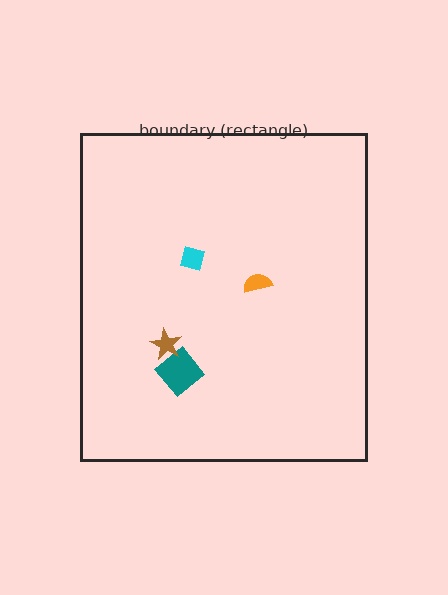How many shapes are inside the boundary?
4 inside, 0 outside.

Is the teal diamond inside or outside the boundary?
Inside.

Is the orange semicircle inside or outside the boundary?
Inside.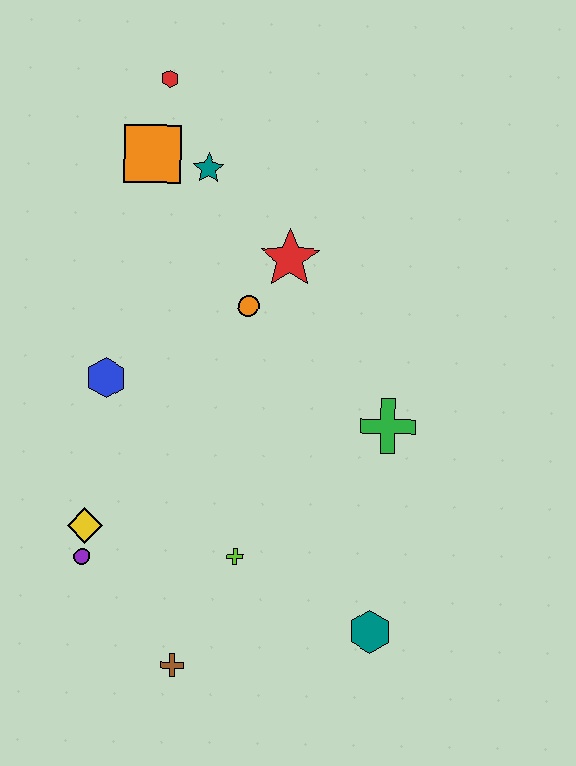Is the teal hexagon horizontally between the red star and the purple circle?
No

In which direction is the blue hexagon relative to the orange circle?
The blue hexagon is to the left of the orange circle.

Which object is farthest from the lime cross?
The red hexagon is farthest from the lime cross.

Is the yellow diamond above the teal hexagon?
Yes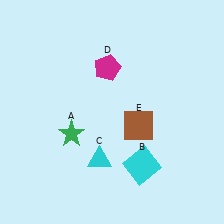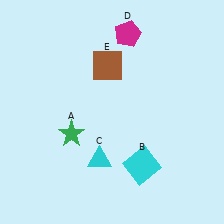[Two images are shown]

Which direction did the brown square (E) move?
The brown square (E) moved up.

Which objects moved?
The objects that moved are: the magenta pentagon (D), the brown square (E).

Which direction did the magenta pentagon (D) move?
The magenta pentagon (D) moved up.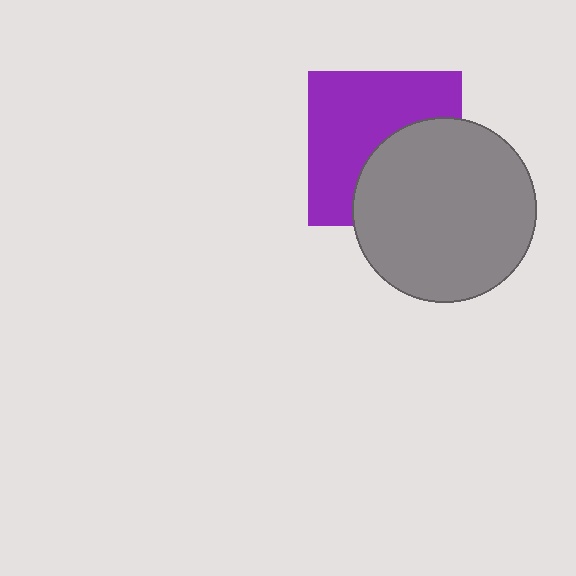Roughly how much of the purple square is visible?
About half of it is visible (roughly 58%).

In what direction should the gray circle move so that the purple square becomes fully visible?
The gray circle should move toward the lower-right. That is the shortest direction to clear the overlap and leave the purple square fully visible.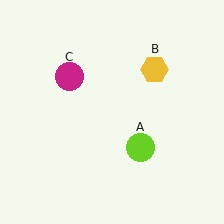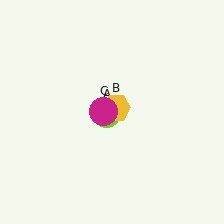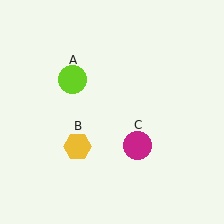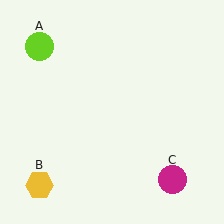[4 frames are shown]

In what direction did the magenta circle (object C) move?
The magenta circle (object C) moved down and to the right.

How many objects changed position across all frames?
3 objects changed position: lime circle (object A), yellow hexagon (object B), magenta circle (object C).